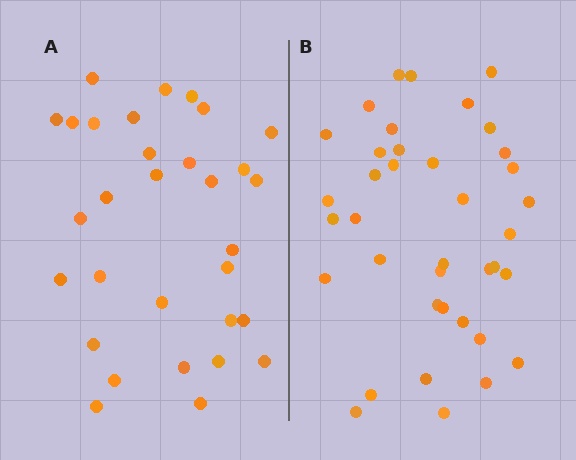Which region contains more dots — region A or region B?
Region B (the right region) has more dots.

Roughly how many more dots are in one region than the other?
Region B has roughly 8 or so more dots than region A.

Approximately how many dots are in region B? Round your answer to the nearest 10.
About 40 dots. (The exact count is 38, which rounds to 40.)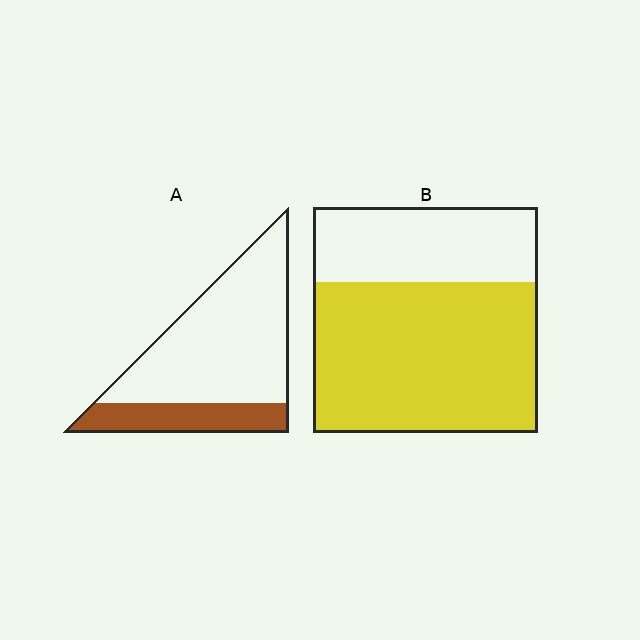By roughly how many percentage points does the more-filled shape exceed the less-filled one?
By roughly 40 percentage points (B over A).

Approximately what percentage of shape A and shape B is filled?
A is approximately 25% and B is approximately 65%.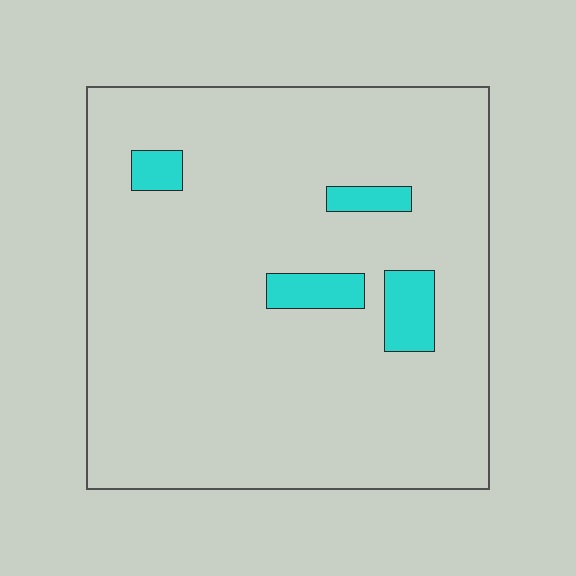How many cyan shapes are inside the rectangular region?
4.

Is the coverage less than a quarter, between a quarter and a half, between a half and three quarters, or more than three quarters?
Less than a quarter.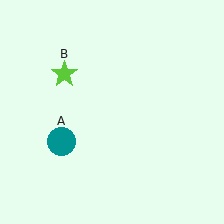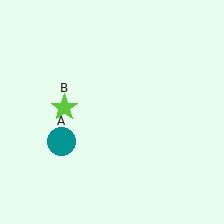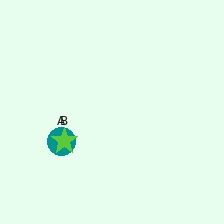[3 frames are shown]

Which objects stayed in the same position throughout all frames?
Teal circle (object A) remained stationary.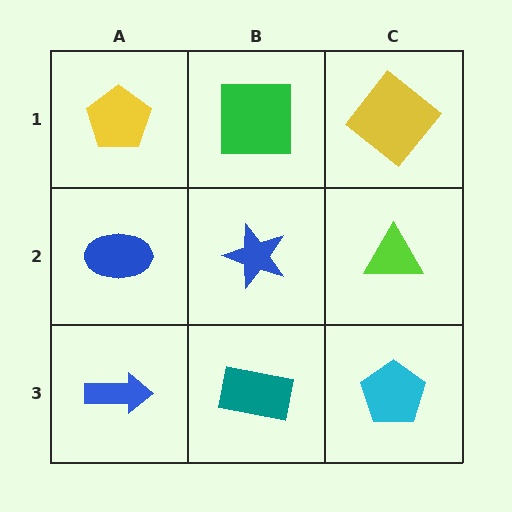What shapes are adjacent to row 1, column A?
A blue ellipse (row 2, column A), a green square (row 1, column B).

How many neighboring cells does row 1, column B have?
3.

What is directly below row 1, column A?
A blue ellipse.